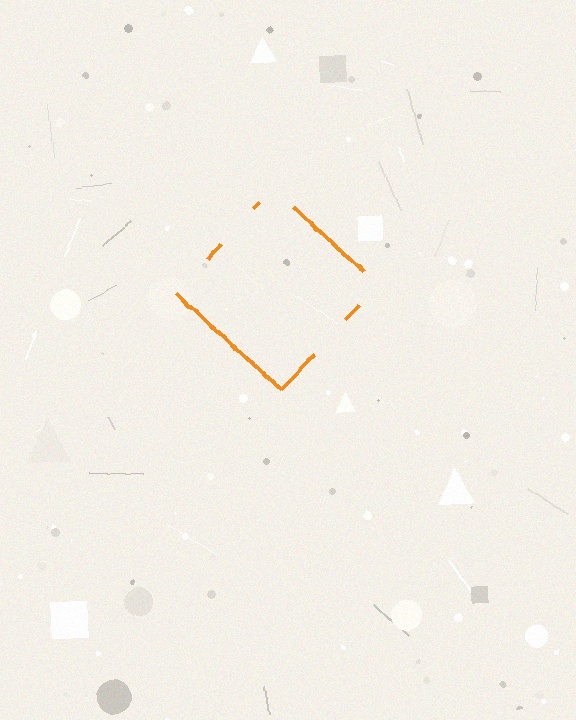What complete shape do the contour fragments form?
The contour fragments form a diamond.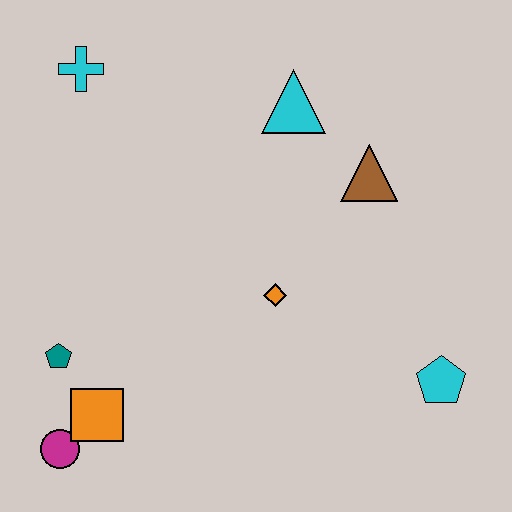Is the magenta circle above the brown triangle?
No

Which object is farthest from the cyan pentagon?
The cyan cross is farthest from the cyan pentagon.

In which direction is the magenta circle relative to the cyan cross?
The magenta circle is below the cyan cross.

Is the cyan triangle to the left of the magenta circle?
No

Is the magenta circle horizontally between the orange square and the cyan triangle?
No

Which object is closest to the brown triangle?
The cyan triangle is closest to the brown triangle.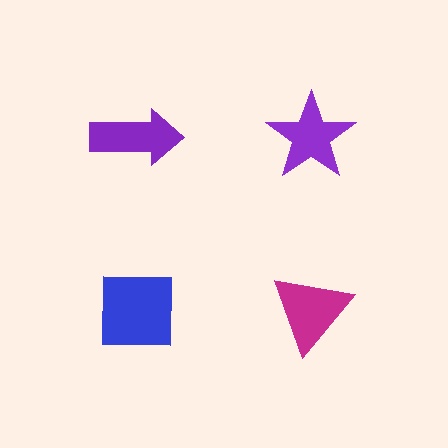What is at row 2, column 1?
A blue square.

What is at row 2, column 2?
A magenta triangle.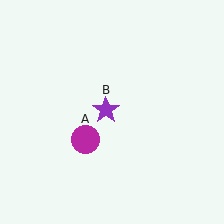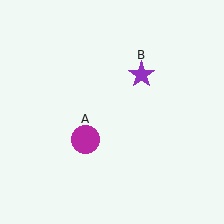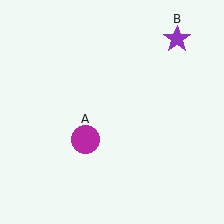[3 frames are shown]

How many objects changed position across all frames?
1 object changed position: purple star (object B).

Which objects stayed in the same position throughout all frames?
Magenta circle (object A) remained stationary.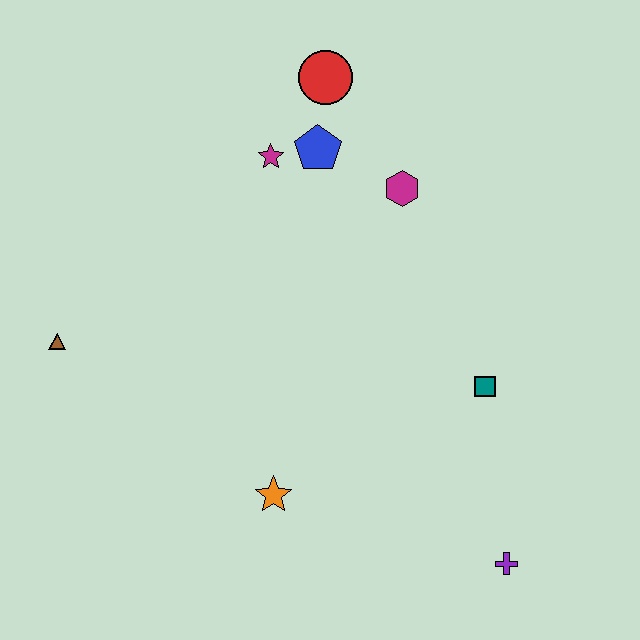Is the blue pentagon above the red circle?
No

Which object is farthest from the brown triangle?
The purple cross is farthest from the brown triangle.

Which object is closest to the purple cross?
The teal square is closest to the purple cross.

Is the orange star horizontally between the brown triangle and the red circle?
Yes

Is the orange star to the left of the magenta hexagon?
Yes